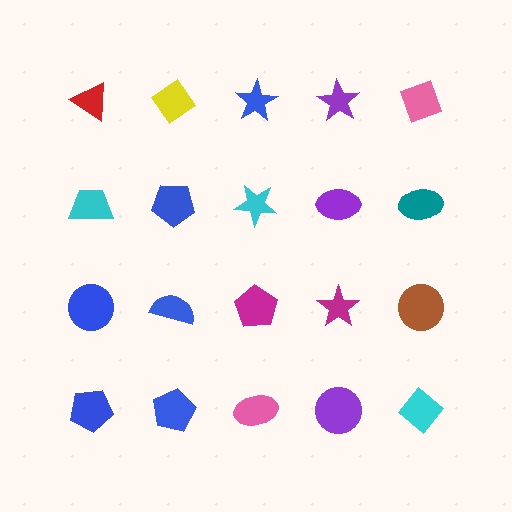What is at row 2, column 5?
A teal ellipse.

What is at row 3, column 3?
A magenta pentagon.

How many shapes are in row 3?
5 shapes.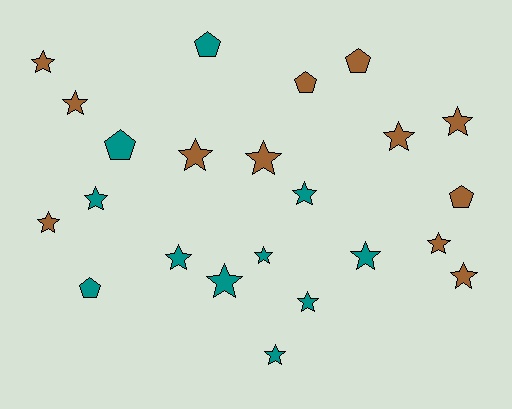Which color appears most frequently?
Brown, with 12 objects.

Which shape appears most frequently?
Star, with 17 objects.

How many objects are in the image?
There are 23 objects.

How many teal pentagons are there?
There are 3 teal pentagons.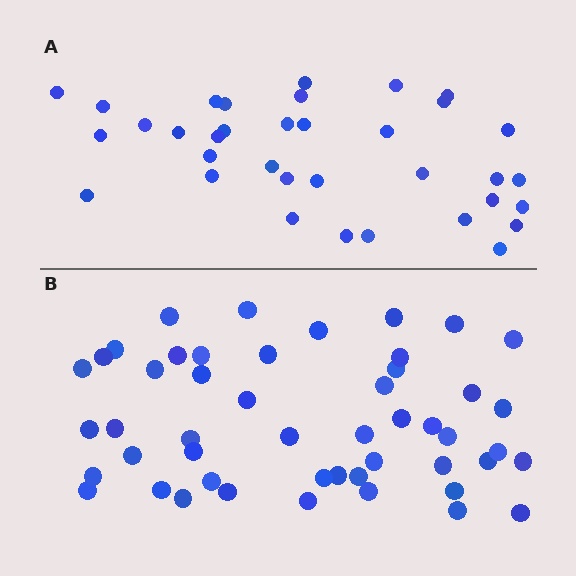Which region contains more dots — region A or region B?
Region B (the bottom region) has more dots.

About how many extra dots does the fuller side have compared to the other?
Region B has approximately 15 more dots than region A.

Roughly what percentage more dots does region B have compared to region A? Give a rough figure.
About 40% more.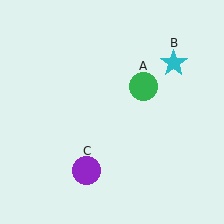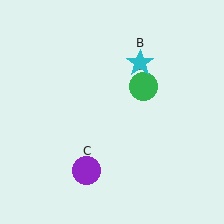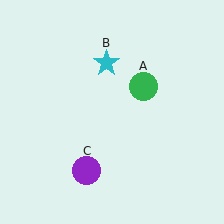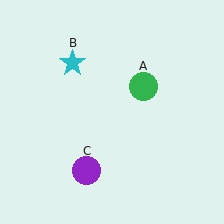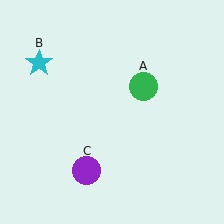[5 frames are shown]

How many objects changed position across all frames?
1 object changed position: cyan star (object B).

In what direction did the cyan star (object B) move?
The cyan star (object B) moved left.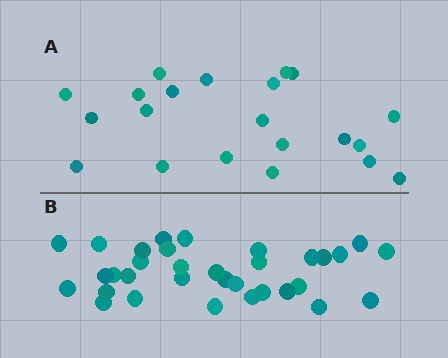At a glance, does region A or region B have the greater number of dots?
Region B (the bottom region) has more dots.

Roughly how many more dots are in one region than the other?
Region B has roughly 12 or so more dots than region A.